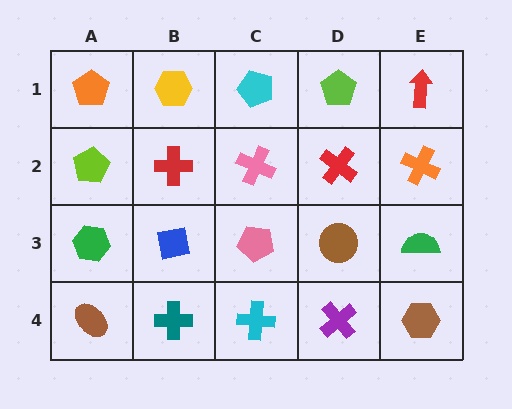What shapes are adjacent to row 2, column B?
A yellow hexagon (row 1, column B), a blue square (row 3, column B), a lime pentagon (row 2, column A), a pink cross (row 2, column C).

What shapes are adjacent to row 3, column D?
A red cross (row 2, column D), a purple cross (row 4, column D), a pink pentagon (row 3, column C), a green semicircle (row 3, column E).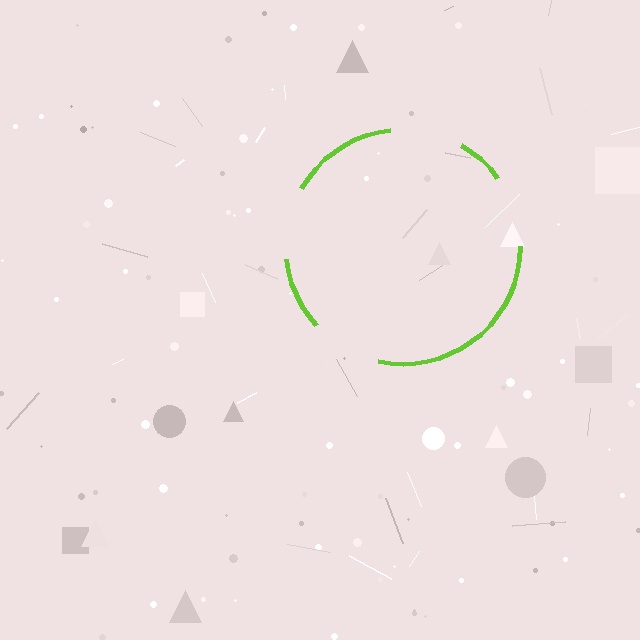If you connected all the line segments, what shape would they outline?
They would outline a circle.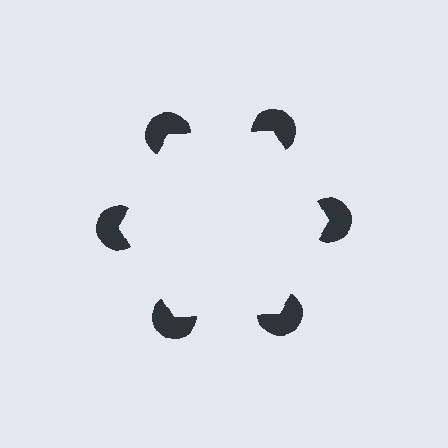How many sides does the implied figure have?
6 sides.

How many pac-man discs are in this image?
There are 6 — one at each vertex of the illusory hexagon.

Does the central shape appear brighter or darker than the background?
It typically appears slightly brighter than the background, even though no actual brightness change is drawn.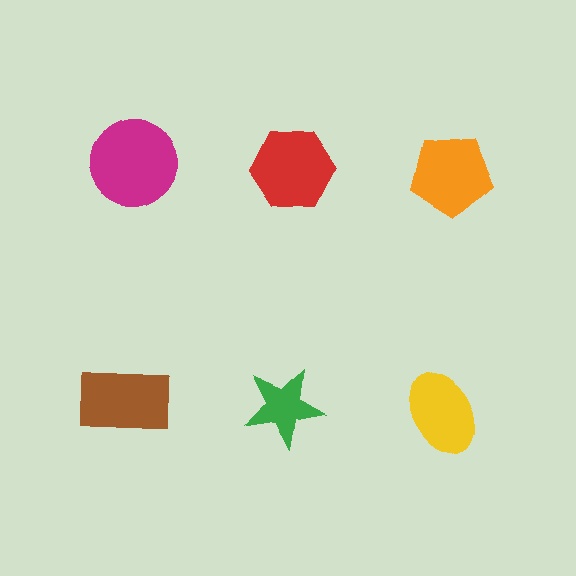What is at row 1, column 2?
A red hexagon.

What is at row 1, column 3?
An orange pentagon.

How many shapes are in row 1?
3 shapes.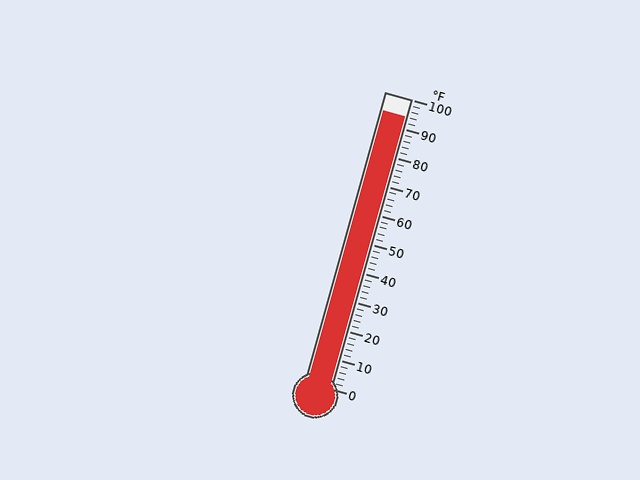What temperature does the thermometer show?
The thermometer shows approximately 94°F.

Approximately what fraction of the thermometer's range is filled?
The thermometer is filled to approximately 95% of its range.